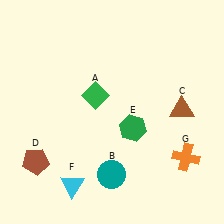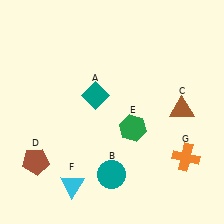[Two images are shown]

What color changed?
The diamond (A) changed from green in Image 1 to teal in Image 2.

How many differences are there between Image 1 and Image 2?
There is 1 difference between the two images.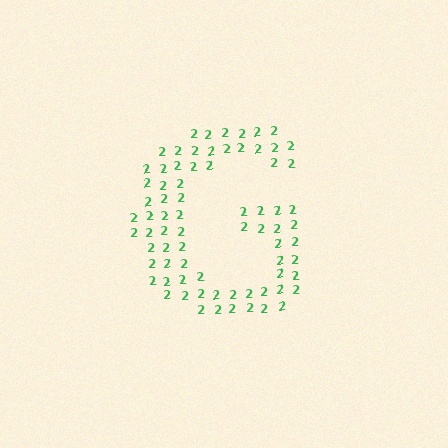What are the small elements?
The small elements are digit 2's.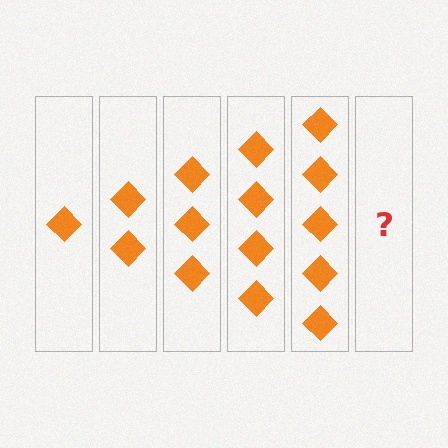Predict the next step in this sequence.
The next step is 6 diamonds.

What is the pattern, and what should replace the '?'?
The pattern is that each step adds one more diamond. The '?' should be 6 diamonds.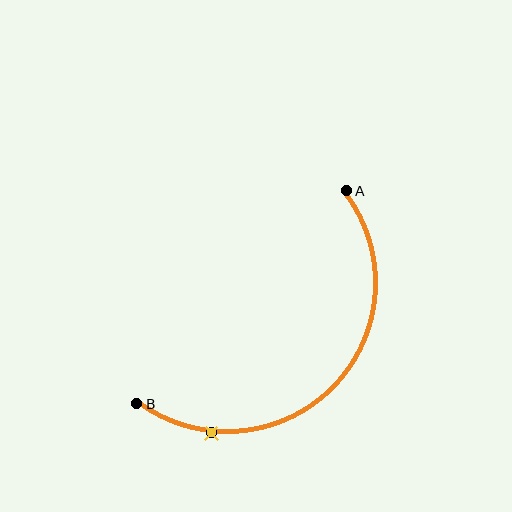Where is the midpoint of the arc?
The arc midpoint is the point on the curve farthest from the straight line joining A and B. It sits below and to the right of that line.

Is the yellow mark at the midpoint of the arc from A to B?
No. The yellow mark lies on the arc but is closer to endpoint B. The arc midpoint would be at the point on the curve equidistant along the arc from both A and B.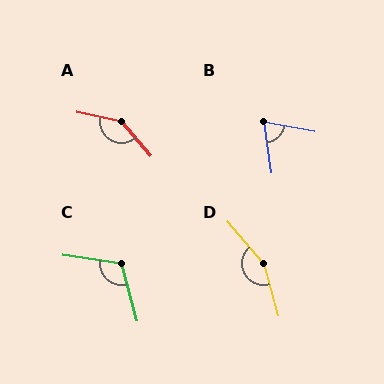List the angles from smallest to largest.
B (71°), C (114°), A (143°), D (155°).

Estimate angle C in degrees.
Approximately 114 degrees.